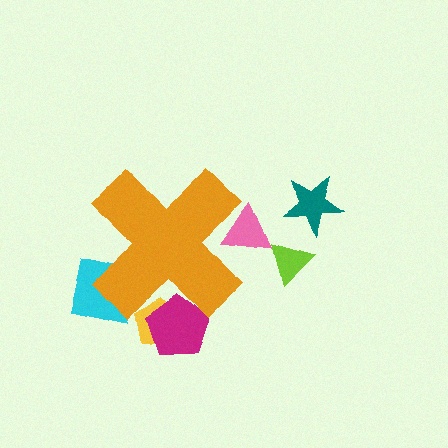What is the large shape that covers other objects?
An orange cross.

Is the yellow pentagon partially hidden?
Yes, the yellow pentagon is partially hidden behind the orange cross.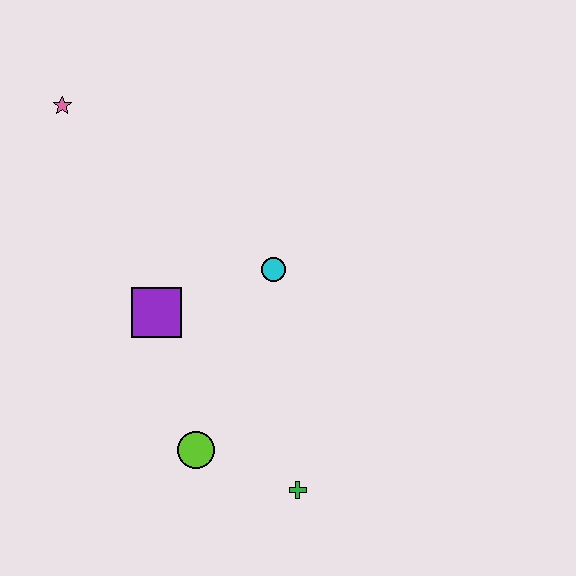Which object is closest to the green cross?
The lime circle is closest to the green cross.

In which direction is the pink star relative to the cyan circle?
The pink star is to the left of the cyan circle.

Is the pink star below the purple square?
No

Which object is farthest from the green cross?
The pink star is farthest from the green cross.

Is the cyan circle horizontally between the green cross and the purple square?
Yes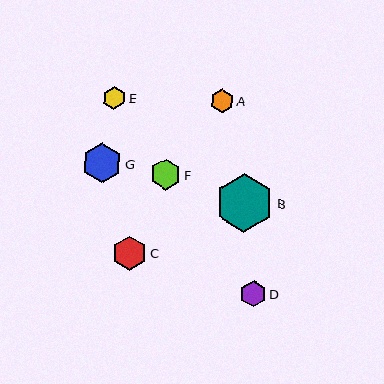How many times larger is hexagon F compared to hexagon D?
Hexagon F is approximately 1.2 times the size of hexagon D.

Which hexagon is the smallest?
Hexagon A is the smallest with a size of approximately 23 pixels.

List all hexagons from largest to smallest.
From largest to smallest: B, G, C, F, D, E, A.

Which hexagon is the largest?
Hexagon B is the largest with a size of approximately 59 pixels.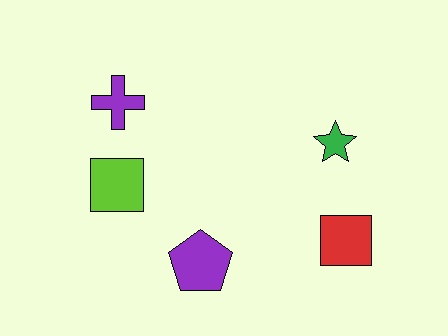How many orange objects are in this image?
There are no orange objects.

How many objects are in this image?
There are 5 objects.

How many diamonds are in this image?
There are no diamonds.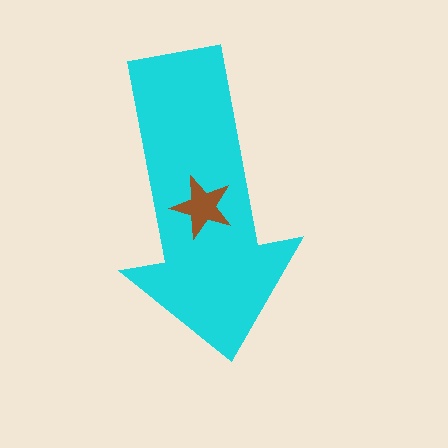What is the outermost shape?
The cyan arrow.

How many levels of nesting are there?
2.